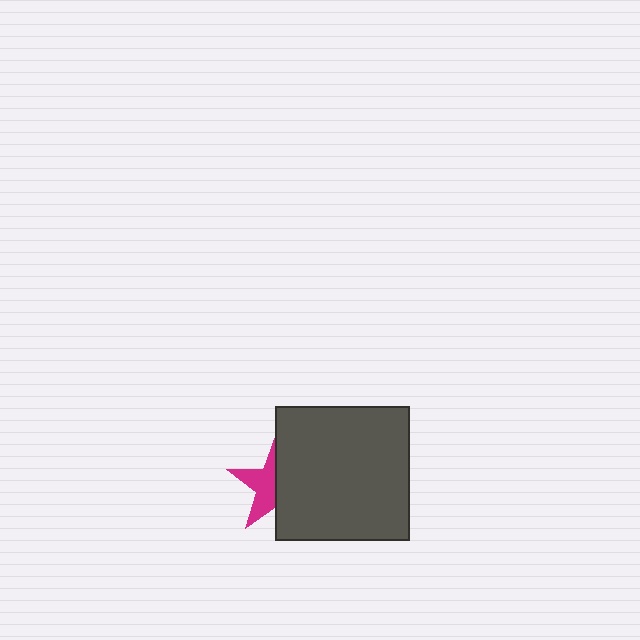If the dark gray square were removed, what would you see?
You would see the complete magenta star.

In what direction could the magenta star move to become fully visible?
The magenta star could move left. That would shift it out from behind the dark gray square entirely.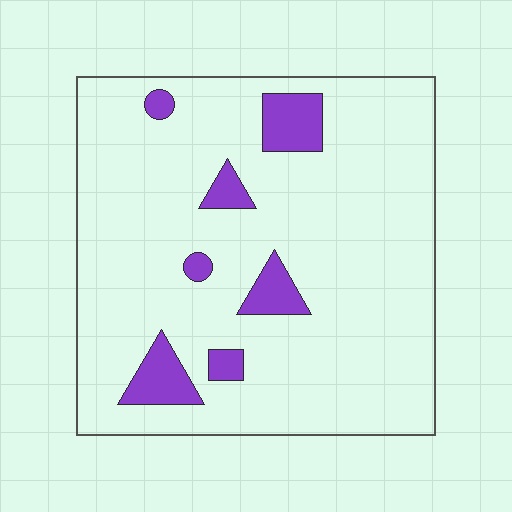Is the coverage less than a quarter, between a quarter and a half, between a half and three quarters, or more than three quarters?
Less than a quarter.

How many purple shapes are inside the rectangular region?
7.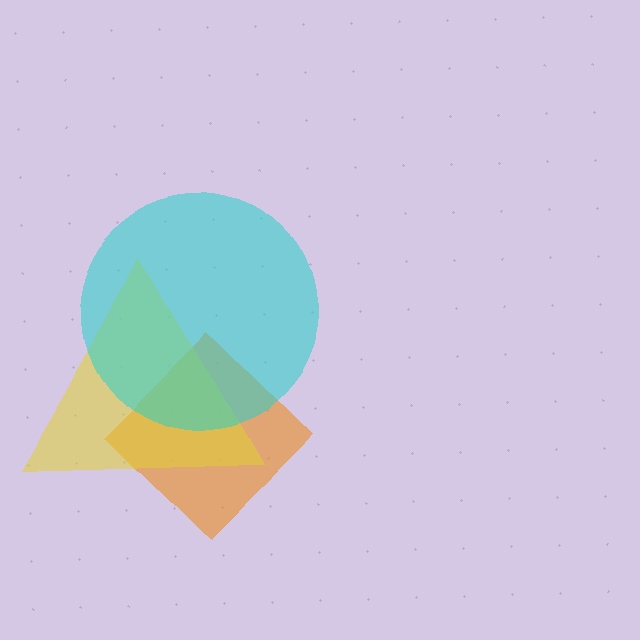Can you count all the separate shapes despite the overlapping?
Yes, there are 3 separate shapes.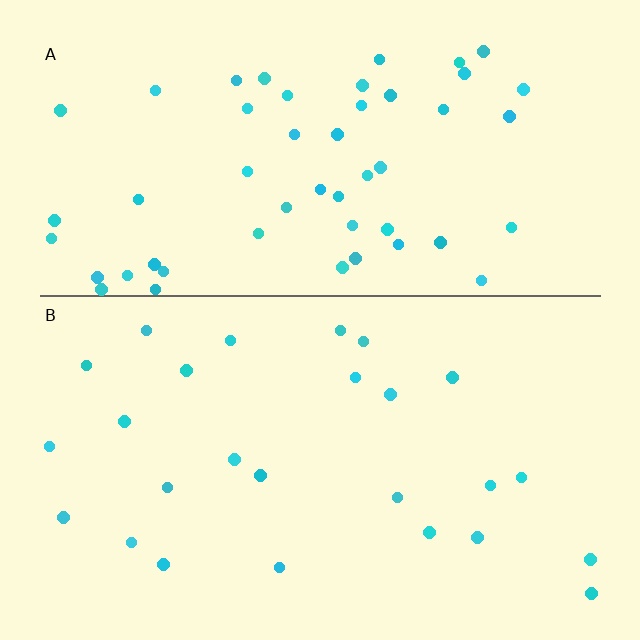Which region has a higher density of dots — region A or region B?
A (the top).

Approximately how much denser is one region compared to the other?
Approximately 2.0× — region A over region B.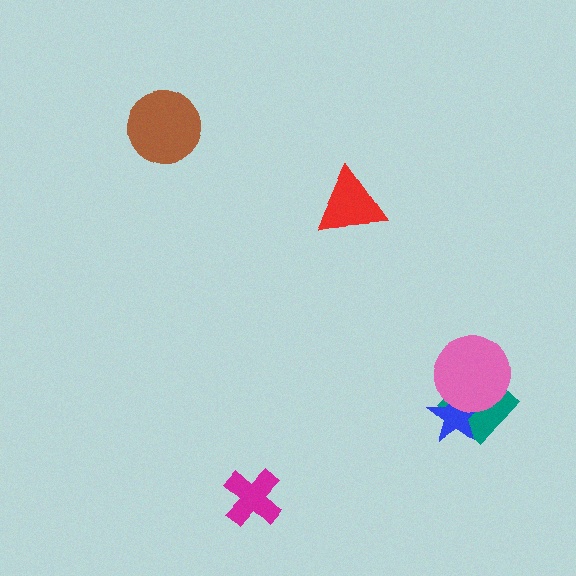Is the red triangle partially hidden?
No, no other shape covers it.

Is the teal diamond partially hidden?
Yes, it is partially covered by another shape.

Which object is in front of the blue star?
The pink circle is in front of the blue star.